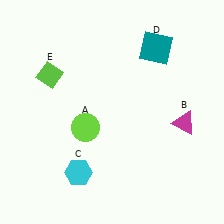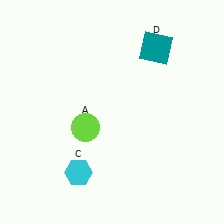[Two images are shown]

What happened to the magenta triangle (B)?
The magenta triangle (B) was removed in Image 2. It was in the bottom-right area of Image 1.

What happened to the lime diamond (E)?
The lime diamond (E) was removed in Image 2. It was in the top-left area of Image 1.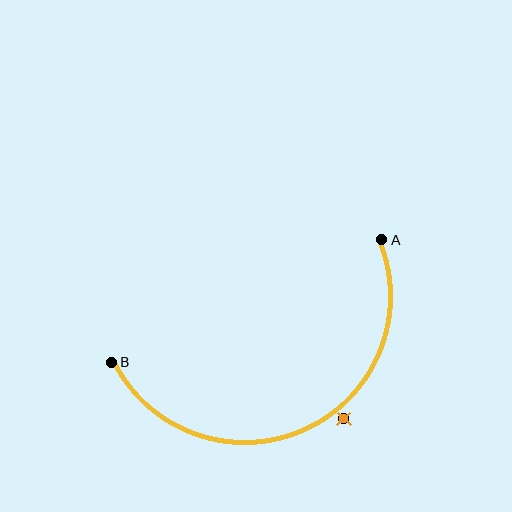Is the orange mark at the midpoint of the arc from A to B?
No — the orange mark does not lie on the arc at all. It sits slightly outside the curve.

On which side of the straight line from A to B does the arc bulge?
The arc bulges below the straight line connecting A and B.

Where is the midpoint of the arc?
The arc midpoint is the point on the curve farthest from the straight line joining A and B. It sits below that line.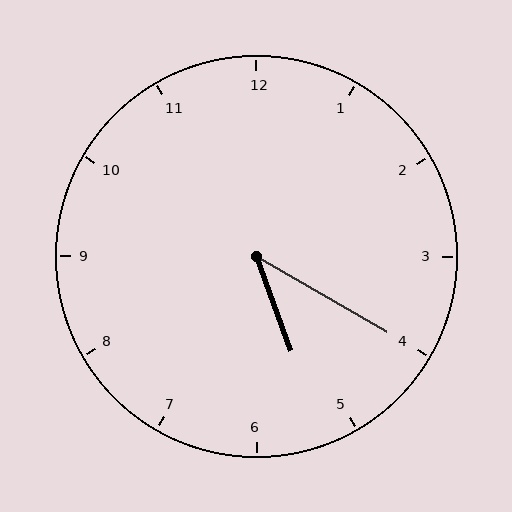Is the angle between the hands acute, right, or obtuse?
It is acute.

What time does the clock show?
5:20.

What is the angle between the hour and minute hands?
Approximately 40 degrees.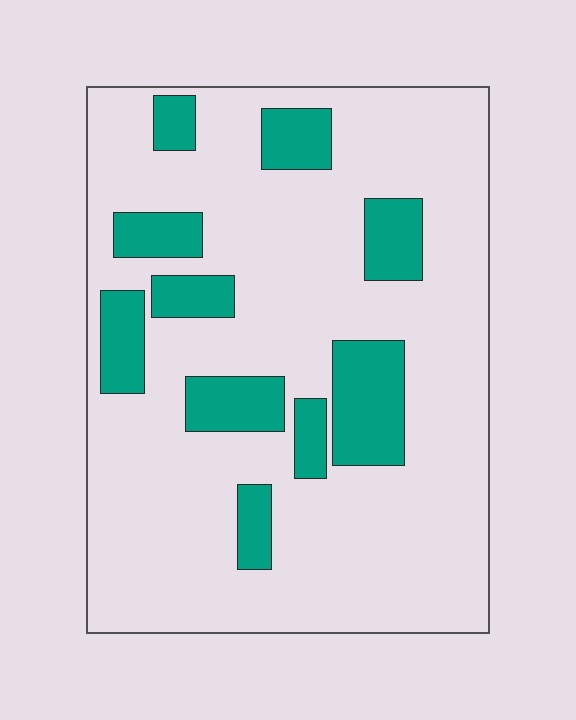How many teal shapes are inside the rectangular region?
10.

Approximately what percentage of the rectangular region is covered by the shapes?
Approximately 20%.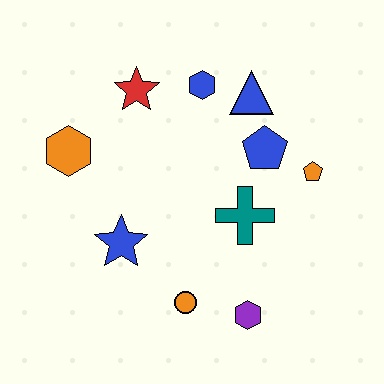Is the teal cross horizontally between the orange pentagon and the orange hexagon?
Yes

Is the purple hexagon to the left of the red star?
No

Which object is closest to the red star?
The blue hexagon is closest to the red star.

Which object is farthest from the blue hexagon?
The purple hexagon is farthest from the blue hexagon.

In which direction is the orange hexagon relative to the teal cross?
The orange hexagon is to the left of the teal cross.